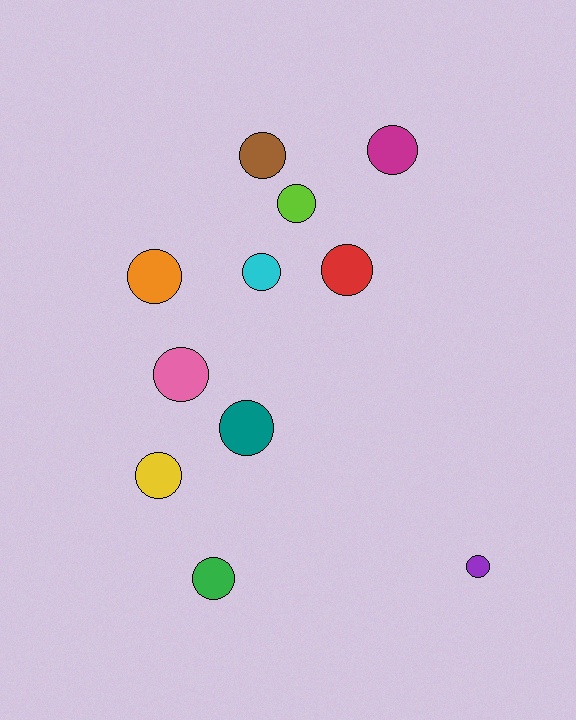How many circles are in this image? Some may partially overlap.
There are 11 circles.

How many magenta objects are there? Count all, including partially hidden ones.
There is 1 magenta object.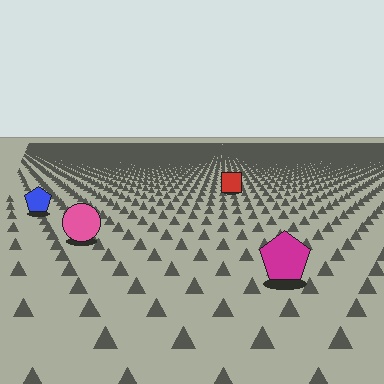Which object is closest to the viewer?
The magenta pentagon is closest. The texture marks near it are larger and more spread out.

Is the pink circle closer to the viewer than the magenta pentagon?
No. The magenta pentagon is closer — you can tell from the texture gradient: the ground texture is coarser near it.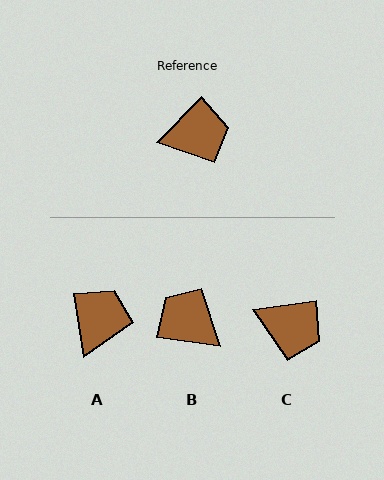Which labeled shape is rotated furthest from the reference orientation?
B, about 127 degrees away.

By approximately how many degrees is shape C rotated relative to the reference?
Approximately 37 degrees clockwise.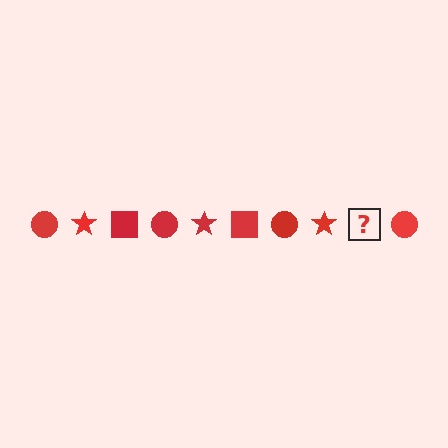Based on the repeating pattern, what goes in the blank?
The blank should be a red square.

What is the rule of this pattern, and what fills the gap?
The rule is that the pattern cycles through circle, star, square shapes in red. The gap should be filled with a red square.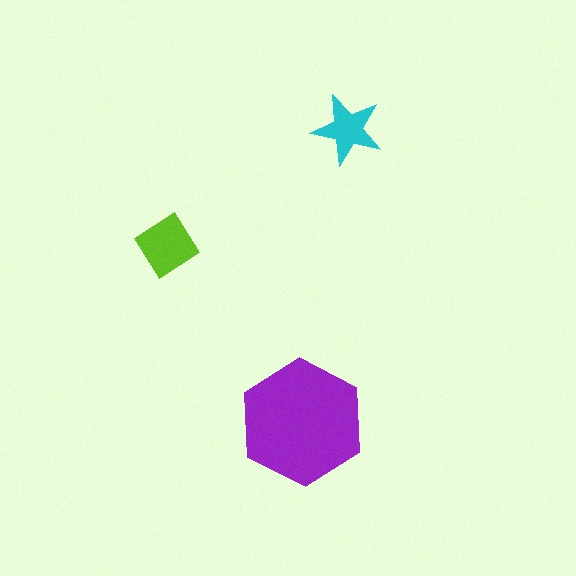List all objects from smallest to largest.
The cyan star, the lime diamond, the purple hexagon.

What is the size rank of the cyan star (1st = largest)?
3rd.